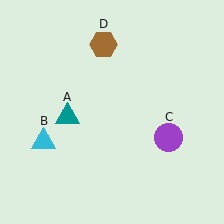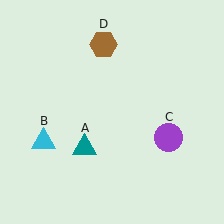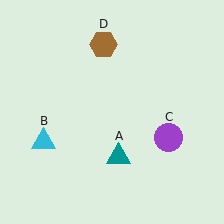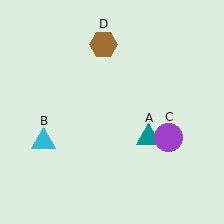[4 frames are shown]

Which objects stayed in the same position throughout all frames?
Cyan triangle (object B) and purple circle (object C) and brown hexagon (object D) remained stationary.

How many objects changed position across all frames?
1 object changed position: teal triangle (object A).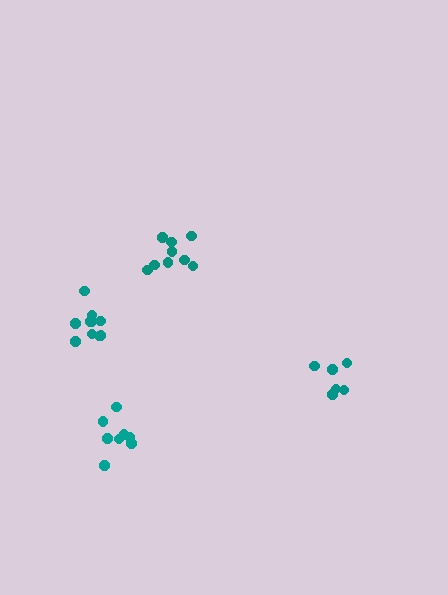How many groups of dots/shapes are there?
There are 4 groups.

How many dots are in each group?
Group 1: 9 dots, Group 2: 6 dots, Group 3: 8 dots, Group 4: 10 dots (33 total).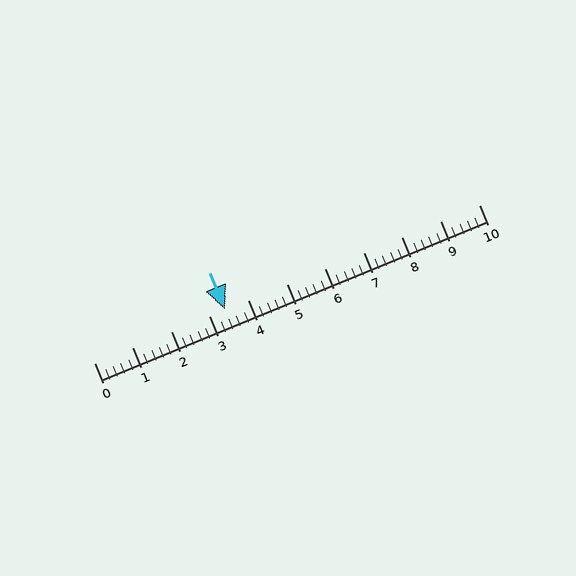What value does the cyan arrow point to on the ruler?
The cyan arrow points to approximately 3.4.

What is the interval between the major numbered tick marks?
The major tick marks are spaced 1 units apart.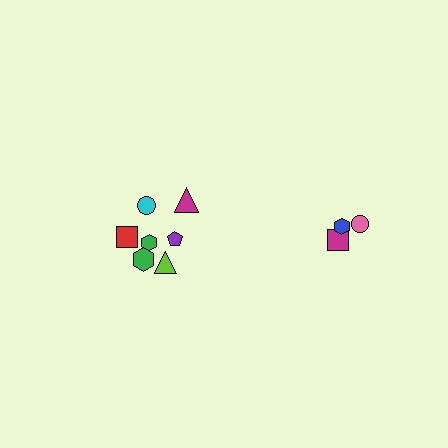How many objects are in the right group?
There are 3 objects.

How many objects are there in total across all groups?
There are 10 objects.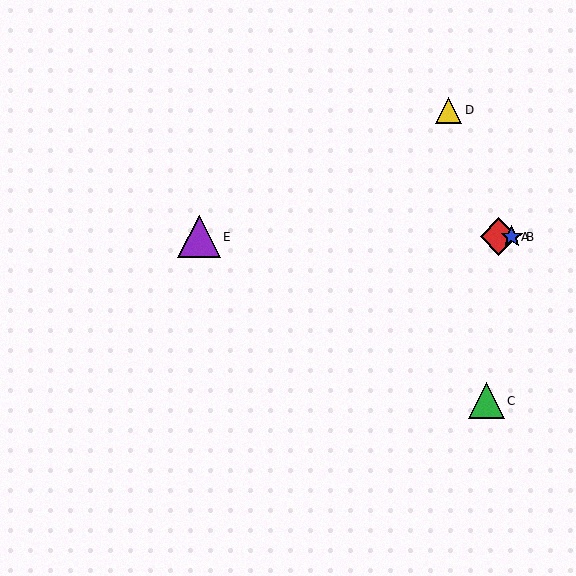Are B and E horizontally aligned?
Yes, both are at y≈237.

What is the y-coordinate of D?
Object D is at y≈110.